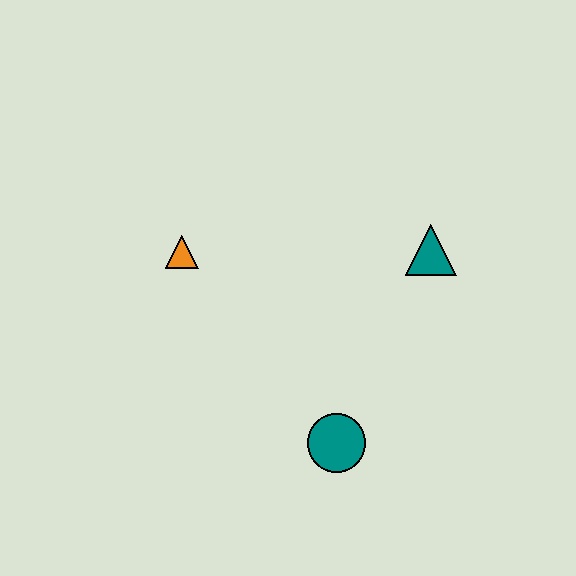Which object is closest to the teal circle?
The teal triangle is closest to the teal circle.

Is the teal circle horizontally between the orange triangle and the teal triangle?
Yes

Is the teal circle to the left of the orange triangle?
No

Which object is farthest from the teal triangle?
The orange triangle is farthest from the teal triangle.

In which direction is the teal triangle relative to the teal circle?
The teal triangle is above the teal circle.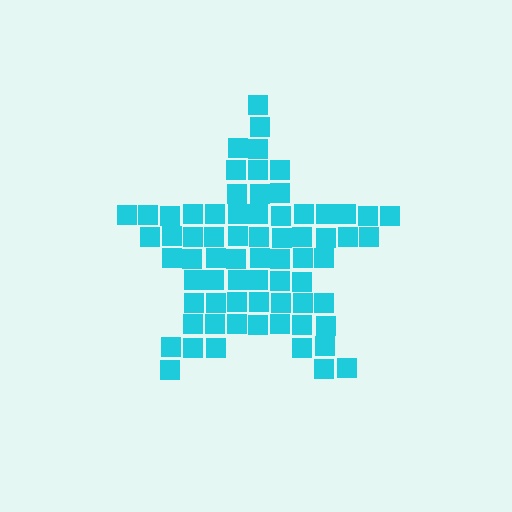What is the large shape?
The large shape is a star.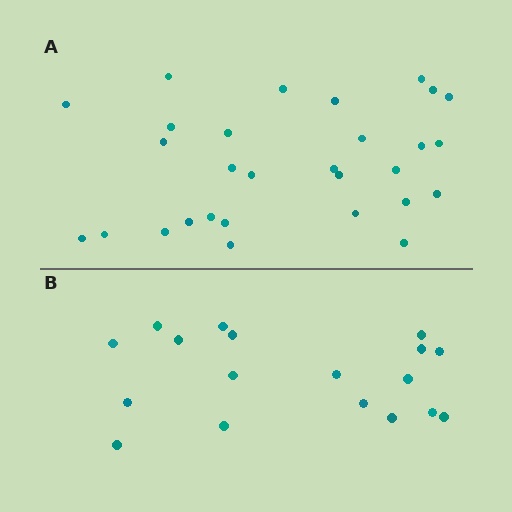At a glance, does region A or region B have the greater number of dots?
Region A (the top region) has more dots.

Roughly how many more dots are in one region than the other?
Region A has roughly 12 or so more dots than region B.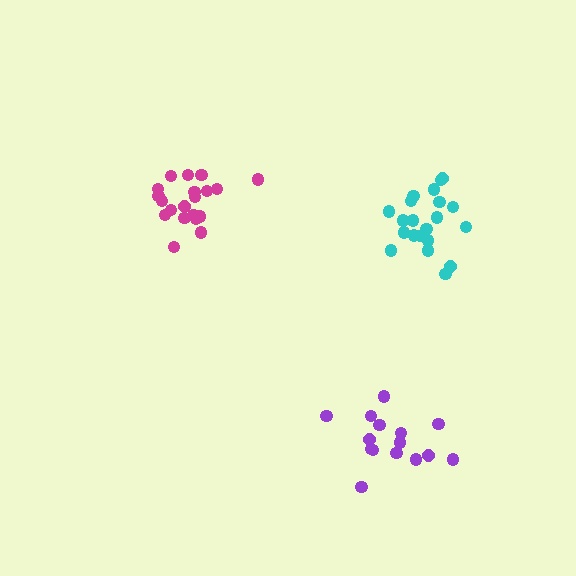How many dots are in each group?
Group 1: 15 dots, Group 2: 21 dots, Group 3: 21 dots (57 total).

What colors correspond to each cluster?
The clusters are colored: purple, cyan, magenta.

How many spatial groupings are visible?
There are 3 spatial groupings.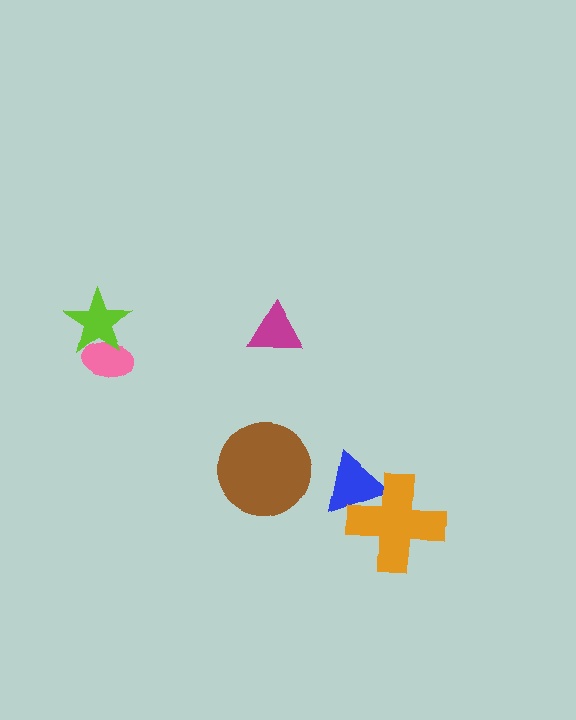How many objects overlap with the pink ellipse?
1 object overlaps with the pink ellipse.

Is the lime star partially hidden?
No, no other shape covers it.